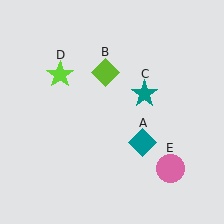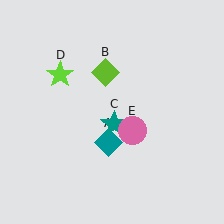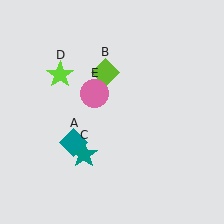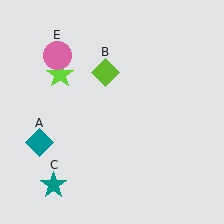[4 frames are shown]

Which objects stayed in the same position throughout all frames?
Lime diamond (object B) and lime star (object D) remained stationary.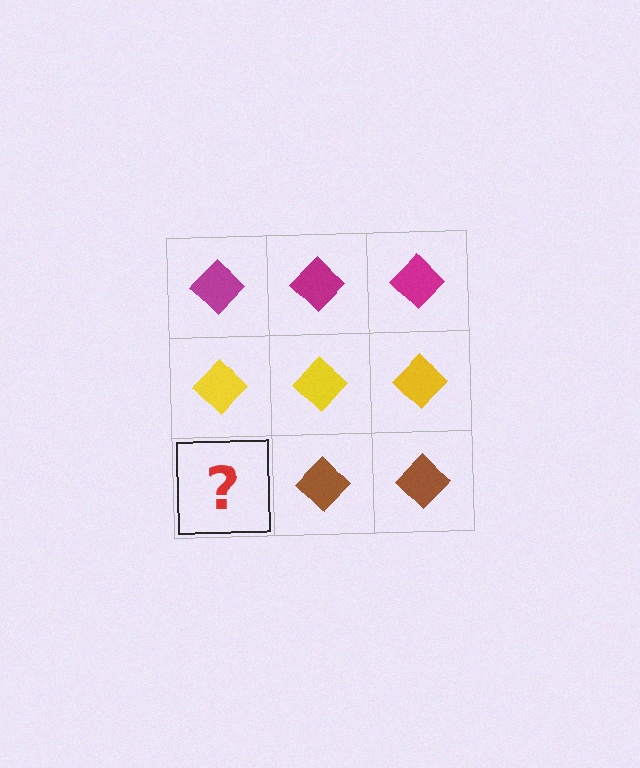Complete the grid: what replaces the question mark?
The question mark should be replaced with a brown diamond.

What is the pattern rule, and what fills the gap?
The rule is that each row has a consistent color. The gap should be filled with a brown diamond.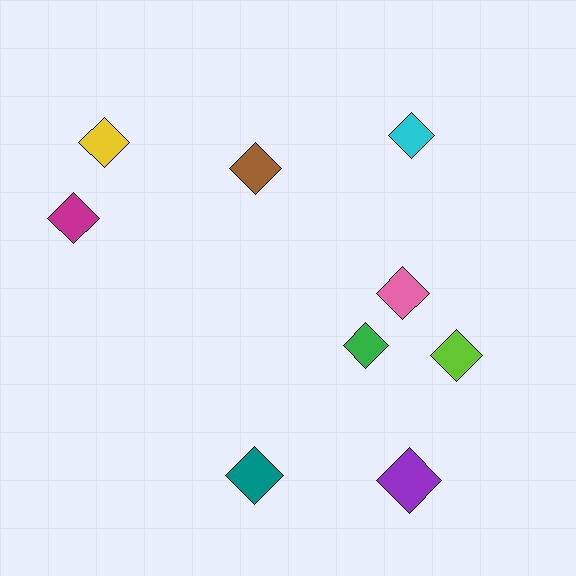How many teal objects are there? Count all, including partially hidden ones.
There is 1 teal object.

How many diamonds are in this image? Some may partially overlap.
There are 9 diamonds.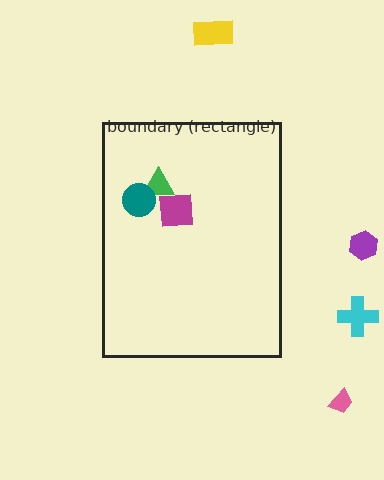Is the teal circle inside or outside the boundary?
Inside.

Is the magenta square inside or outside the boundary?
Inside.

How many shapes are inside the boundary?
3 inside, 4 outside.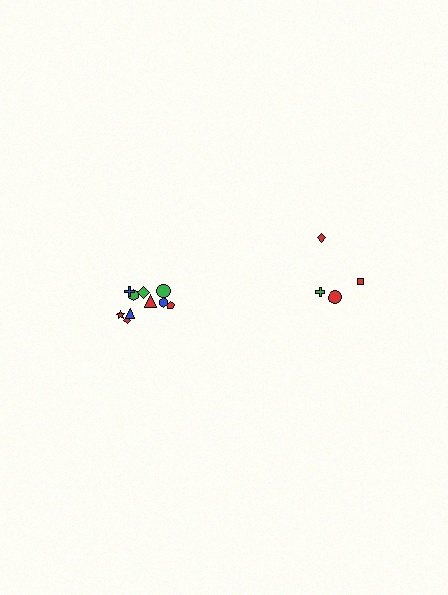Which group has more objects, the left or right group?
The left group.